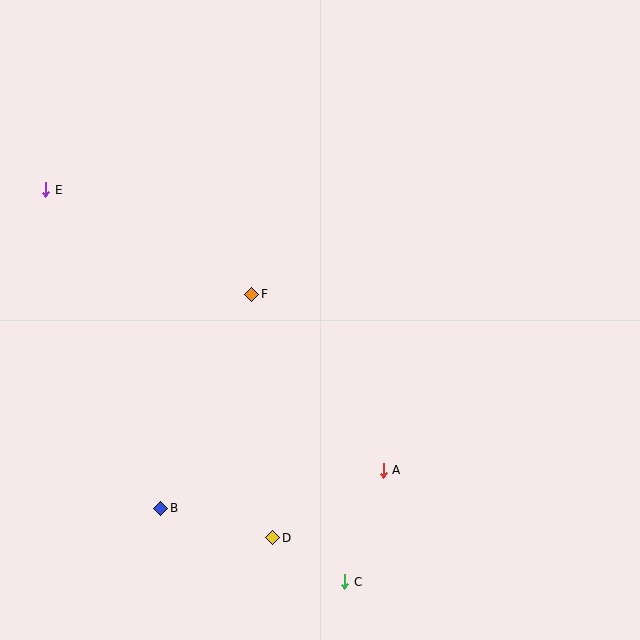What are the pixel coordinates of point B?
Point B is at (161, 508).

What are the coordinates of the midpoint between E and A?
The midpoint between E and A is at (214, 330).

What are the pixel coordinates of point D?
Point D is at (273, 538).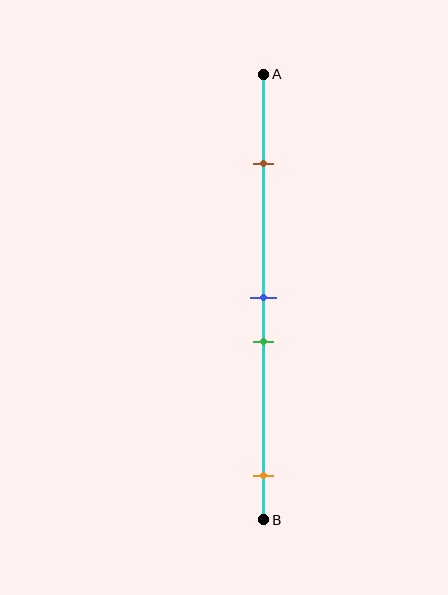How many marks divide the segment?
There are 4 marks dividing the segment.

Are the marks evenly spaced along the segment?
No, the marks are not evenly spaced.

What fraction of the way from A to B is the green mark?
The green mark is approximately 60% (0.6) of the way from A to B.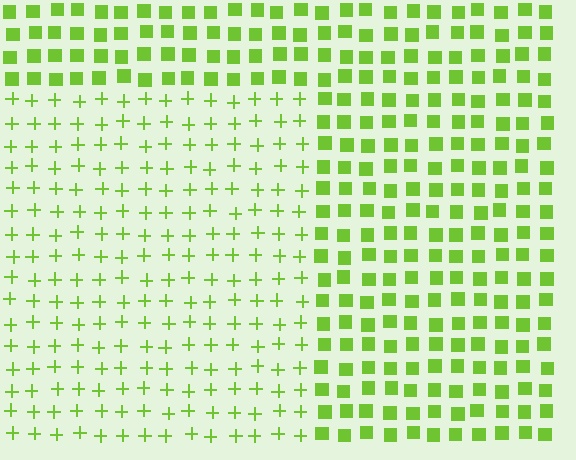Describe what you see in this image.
The image is filled with small lime elements arranged in a uniform grid. A rectangle-shaped region contains plus signs, while the surrounding area contains squares. The boundary is defined purely by the change in element shape.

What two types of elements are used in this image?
The image uses plus signs inside the rectangle region and squares outside it.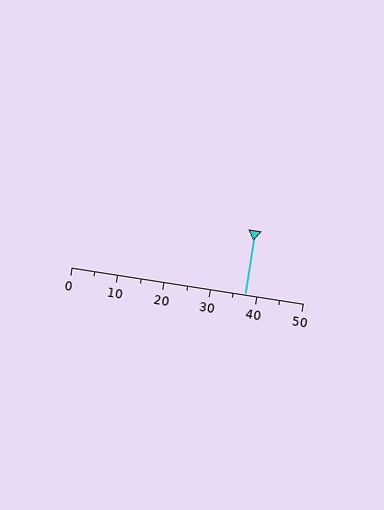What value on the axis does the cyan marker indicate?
The marker indicates approximately 37.5.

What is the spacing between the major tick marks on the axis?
The major ticks are spaced 10 apart.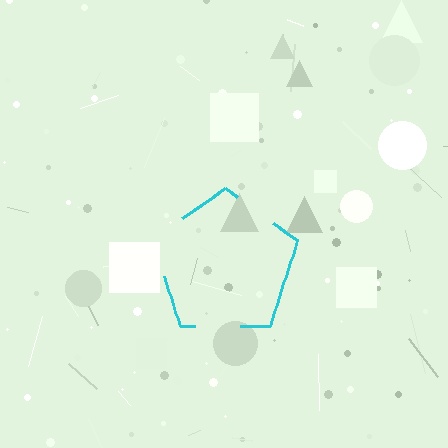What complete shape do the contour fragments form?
The contour fragments form a pentagon.